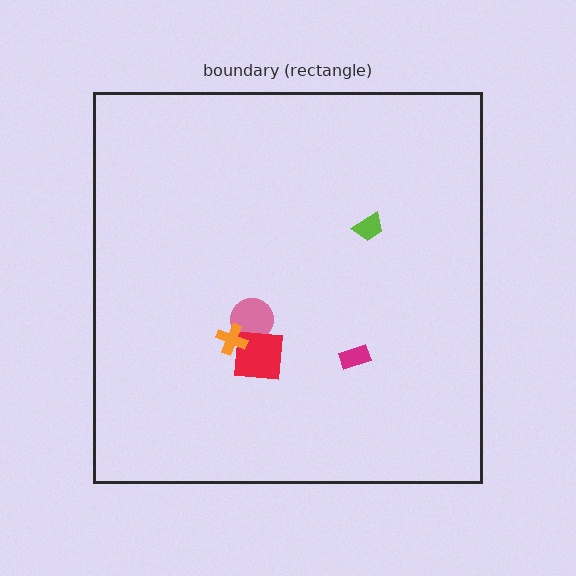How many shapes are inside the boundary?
5 inside, 0 outside.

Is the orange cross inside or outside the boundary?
Inside.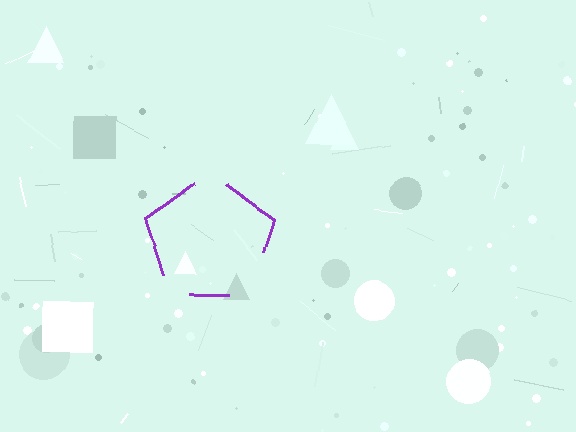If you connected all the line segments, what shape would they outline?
They would outline a pentagon.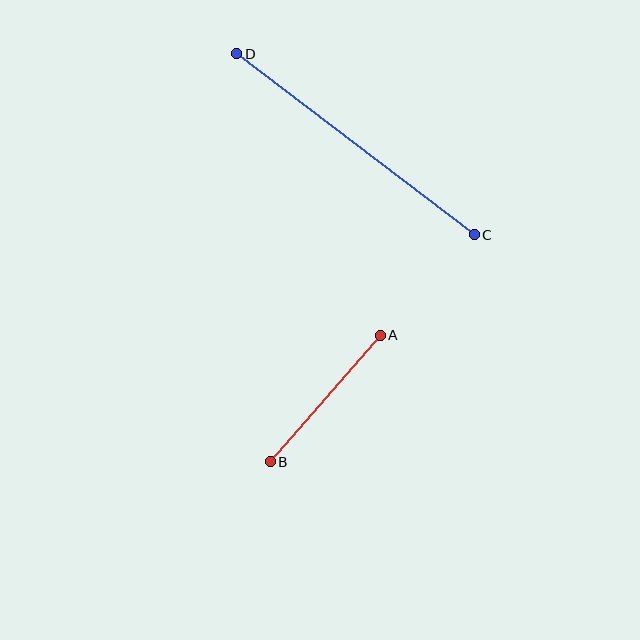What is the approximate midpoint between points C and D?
The midpoint is at approximately (355, 144) pixels.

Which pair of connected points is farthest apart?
Points C and D are farthest apart.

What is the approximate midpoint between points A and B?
The midpoint is at approximately (325, 399) pixels.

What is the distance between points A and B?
The distance is approximately 168 pixels.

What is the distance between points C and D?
The distance is approximately 298 pixels.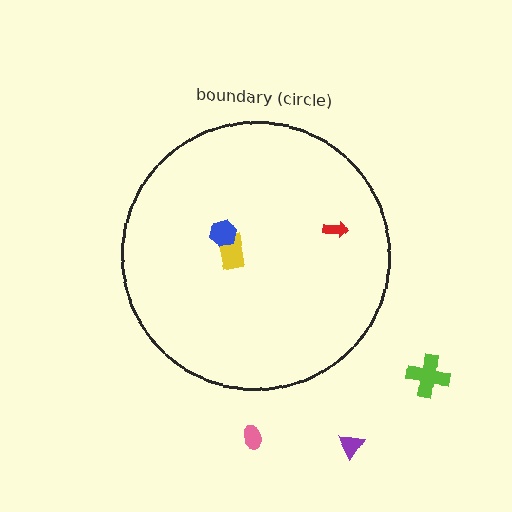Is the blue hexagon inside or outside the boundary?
Inside.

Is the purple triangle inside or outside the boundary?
Outside.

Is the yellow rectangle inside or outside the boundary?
Inside.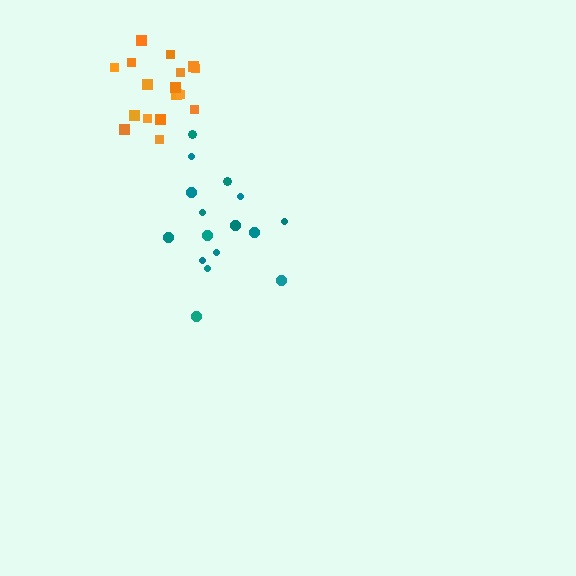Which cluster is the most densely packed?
Orange.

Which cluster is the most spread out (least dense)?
Teal.